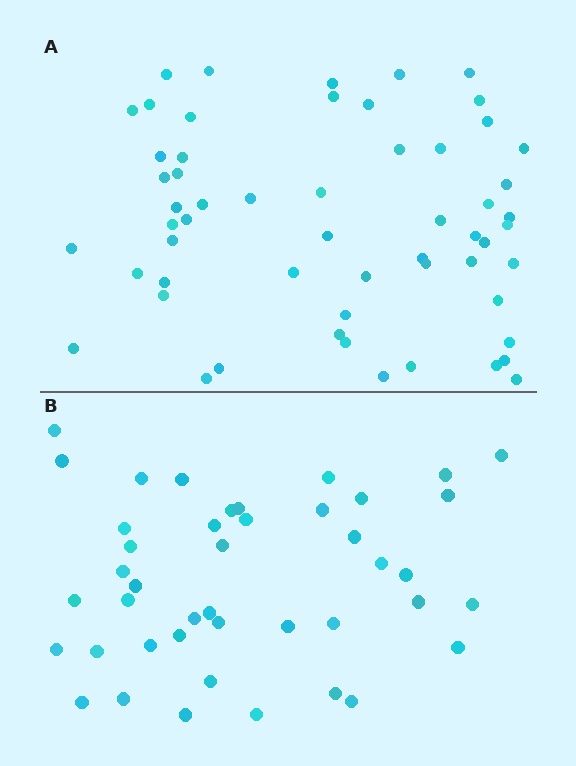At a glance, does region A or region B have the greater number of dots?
Region A (the top region) has more dots.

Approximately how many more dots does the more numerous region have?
Region A has approximately 15 more dots than region B.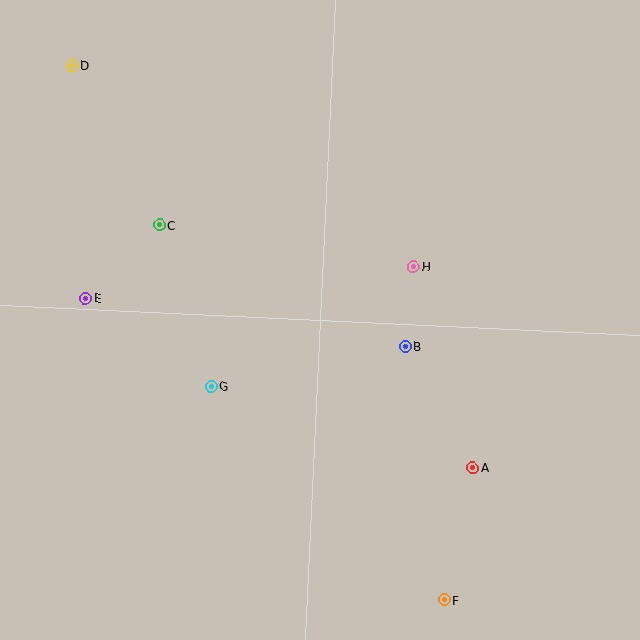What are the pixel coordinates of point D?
Point D is at (72, 65).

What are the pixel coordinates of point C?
Point C is at (159, 225).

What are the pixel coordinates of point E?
Point E is at (85, 298).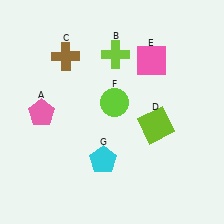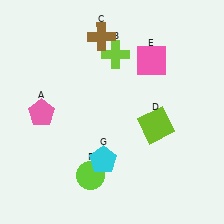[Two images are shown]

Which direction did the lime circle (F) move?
The lime circle (F) moved down.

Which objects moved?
The objects that moved are: the brown cross (C), the lime circle (F).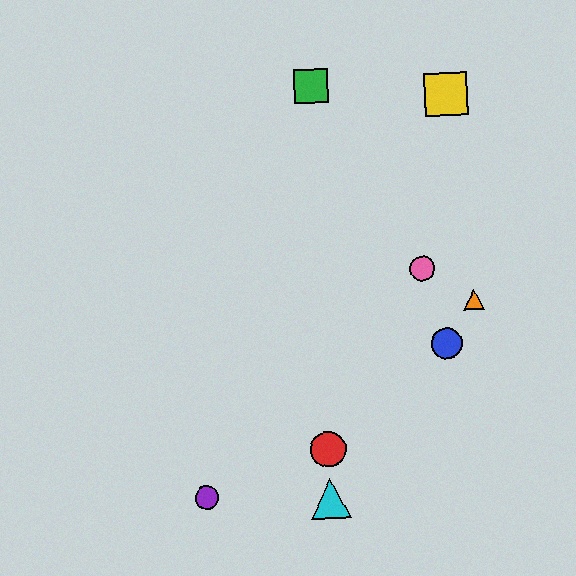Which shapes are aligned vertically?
The red circle, the green square, the cyan triangle are aligned vertically.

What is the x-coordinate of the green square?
The green square is at x≈311.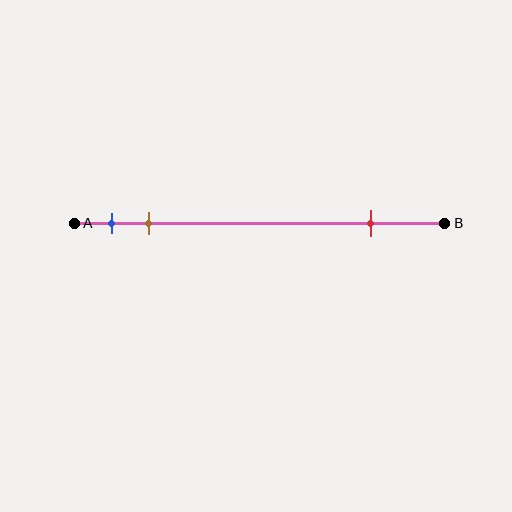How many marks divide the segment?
There are 3 marks dividing the segment.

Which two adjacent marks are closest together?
The blue and brown marks are the closest adjacent pair.